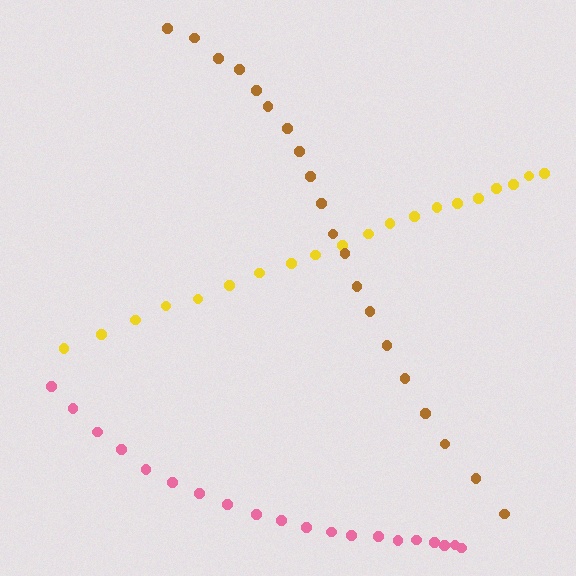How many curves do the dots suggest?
There are 3 distinct paths.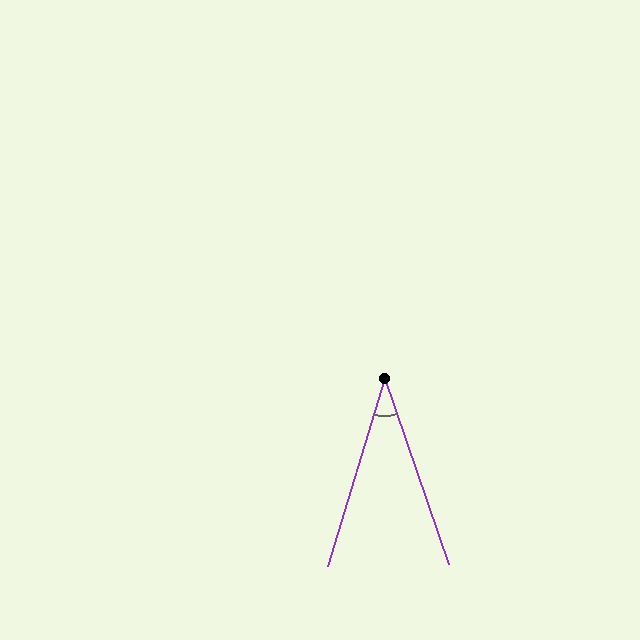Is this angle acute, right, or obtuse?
It is acute.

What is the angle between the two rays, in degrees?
Approximately 36 degrees.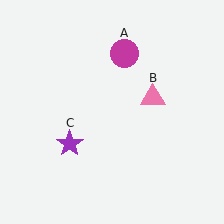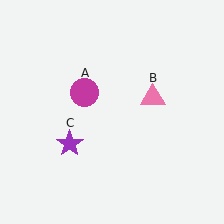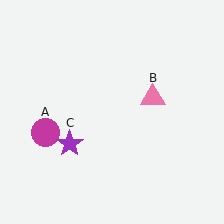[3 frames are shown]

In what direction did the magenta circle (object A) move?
The magenta circle (object A) moved down and to the left.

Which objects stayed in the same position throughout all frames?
Pink triangle (object B) and purple star (object C) remained stationary.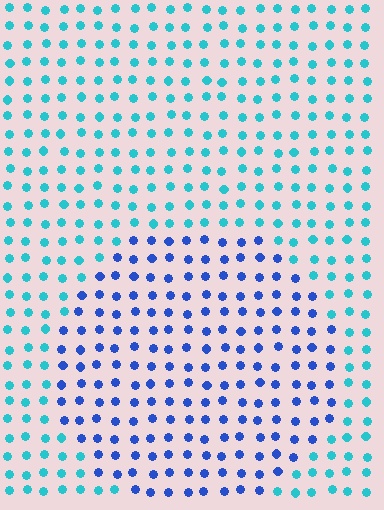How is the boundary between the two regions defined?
The boundary is defined purely by a slight shift in hue (about 43 degrees). Spacing, size, and orientation are identical on both sides.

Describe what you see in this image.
The image is filled with small cyan elements in a uniform arrangement. A circle-shaped region is visible where the elements are tinted to a slightly different hue, forming a subtle color boundary.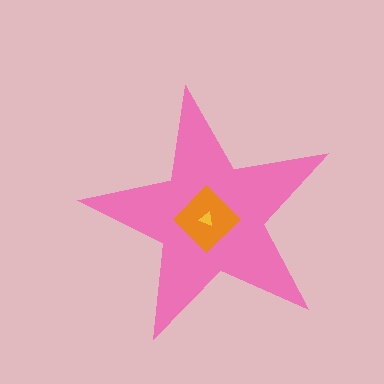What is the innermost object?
The yellow triangle.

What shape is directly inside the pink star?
The orange diamond.